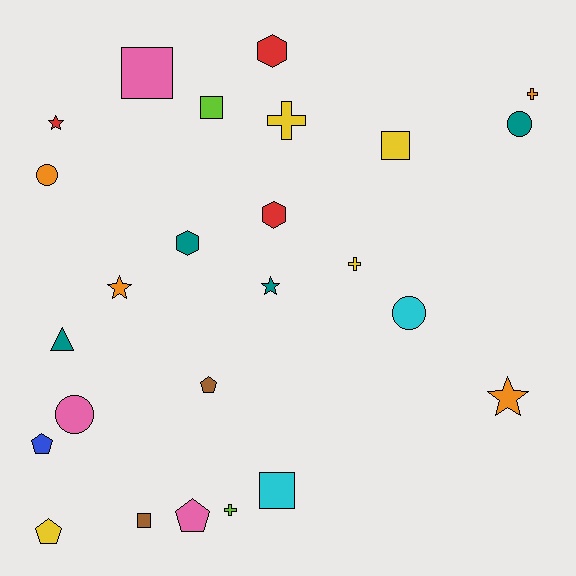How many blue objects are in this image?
There is 1 blue object.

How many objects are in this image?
There are 25 objects.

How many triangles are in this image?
There is 1 triangle.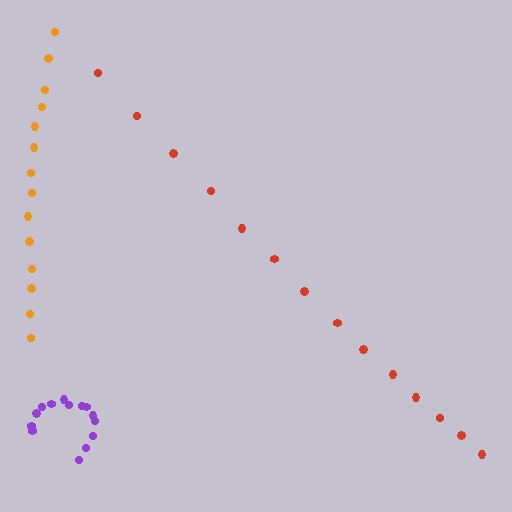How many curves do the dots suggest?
There are 3 distinct paths.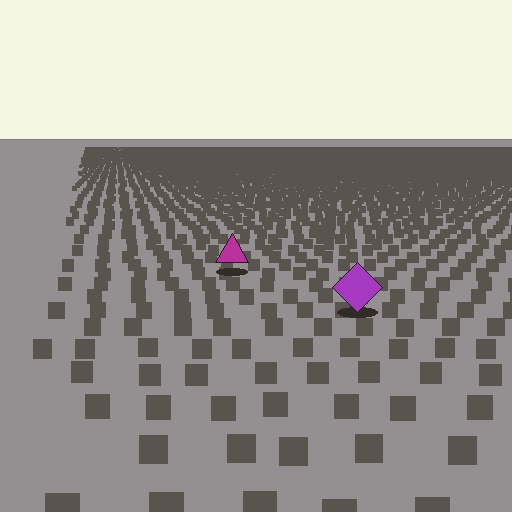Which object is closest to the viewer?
The purple diamond is closest. The texture marks near it are larger and more spread out.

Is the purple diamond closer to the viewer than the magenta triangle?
Yes. The purple diamond is closer — you can tell from the texture gradient: the ground texture is coarser near it.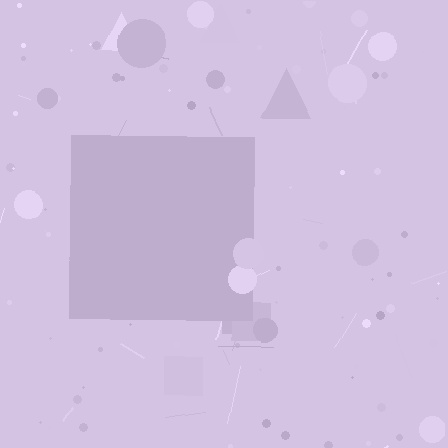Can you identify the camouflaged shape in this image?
The camouflaged shape is a square.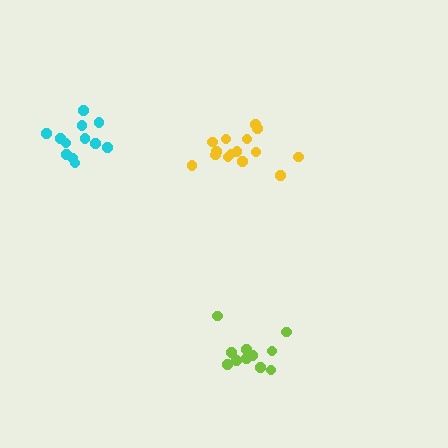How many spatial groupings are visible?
There are 3 spatial groupings.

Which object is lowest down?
The lime cluster is bottommost.